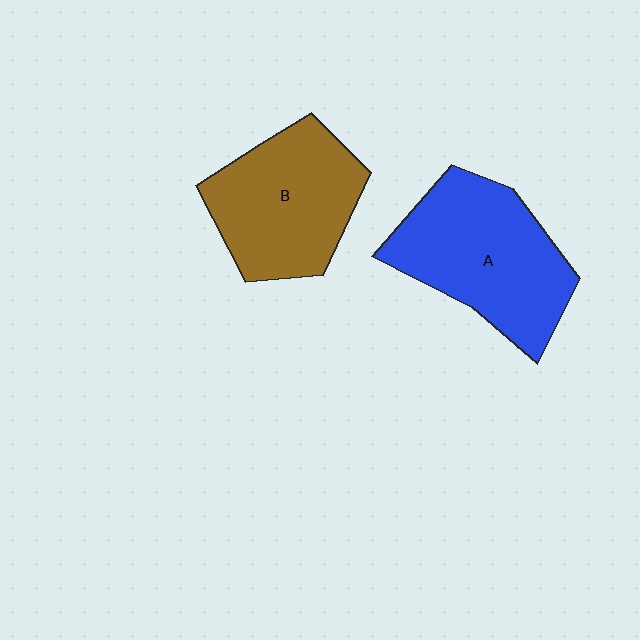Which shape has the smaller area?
Shape B (brown).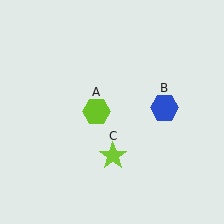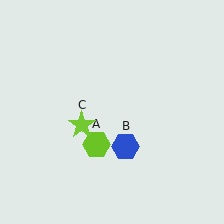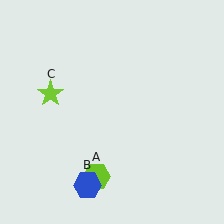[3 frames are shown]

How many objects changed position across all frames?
3 objects changed position: lime hexagon (object A), blue hexagon (object B), lime star (object C).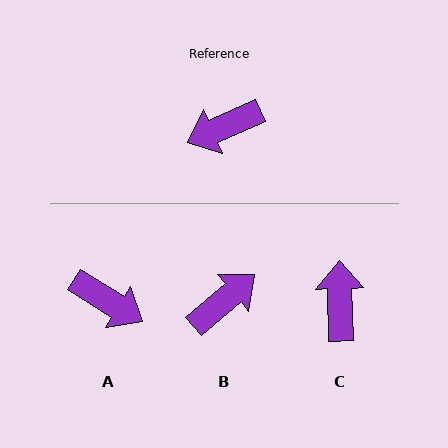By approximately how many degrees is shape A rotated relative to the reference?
Approximately 124 degrees counter-clockwise.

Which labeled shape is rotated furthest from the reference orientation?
B, about 164 degrees away.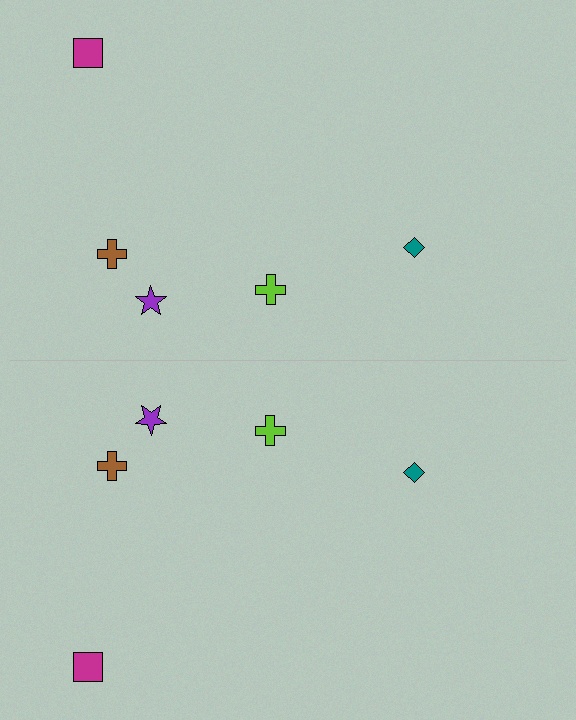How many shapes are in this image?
There are 10 shapes in this image.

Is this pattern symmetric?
Yes, this pattern has bilateral (reflection) symmetry.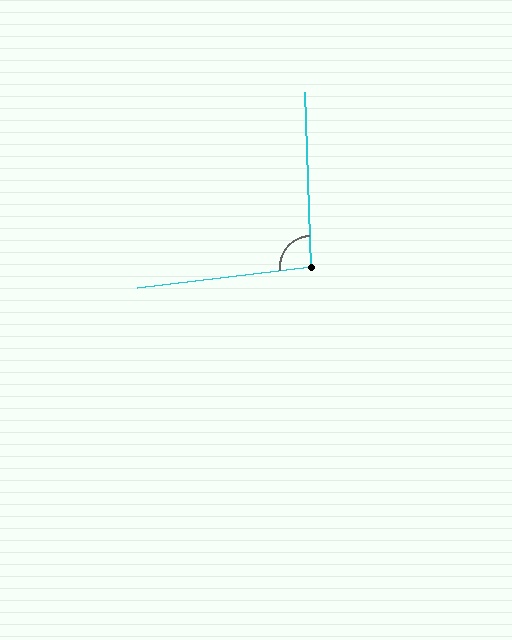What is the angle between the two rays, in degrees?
Approximately 95 degrees.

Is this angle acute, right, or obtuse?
It is obtuse.